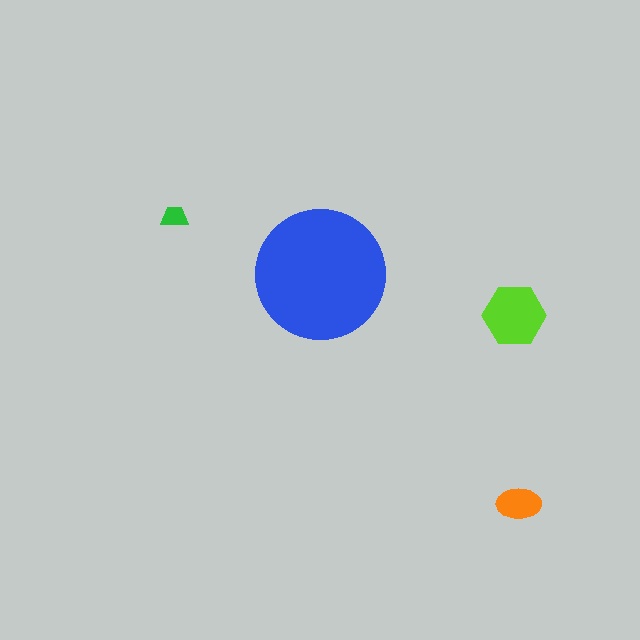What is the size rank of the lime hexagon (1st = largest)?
2nd.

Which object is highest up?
The green trapezoid is topmost.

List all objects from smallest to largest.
The green trapezoid, the orange ellipse, the lime hexagon, the blue circle.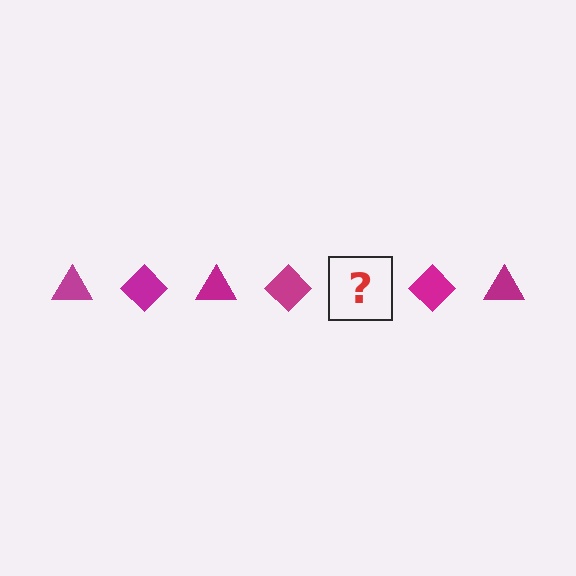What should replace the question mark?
The question mark should be replaced with a magenta triangle.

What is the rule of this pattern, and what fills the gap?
The rule is that the pattern cycles through triangle, diamond shapes in magenta. The gap should be filled with a magenta triangle.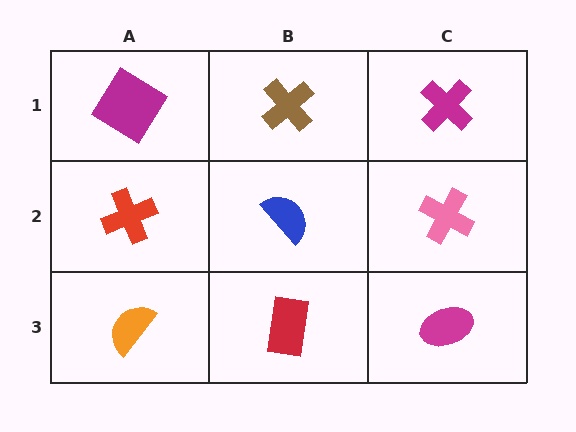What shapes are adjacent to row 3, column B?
A blue semicircle (row 2, column B), an orange semicircle (row 3, column A), a magenta ellipse (row 3, column C).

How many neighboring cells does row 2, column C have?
3.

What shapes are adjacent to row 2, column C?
A magenta cross (row 1, column C), a magenta ellipse (row 3, column C), a blue semicircle (row 2, column B).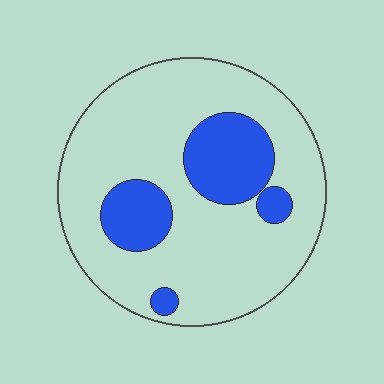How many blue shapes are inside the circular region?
4.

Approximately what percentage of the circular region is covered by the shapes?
Approximately 20%.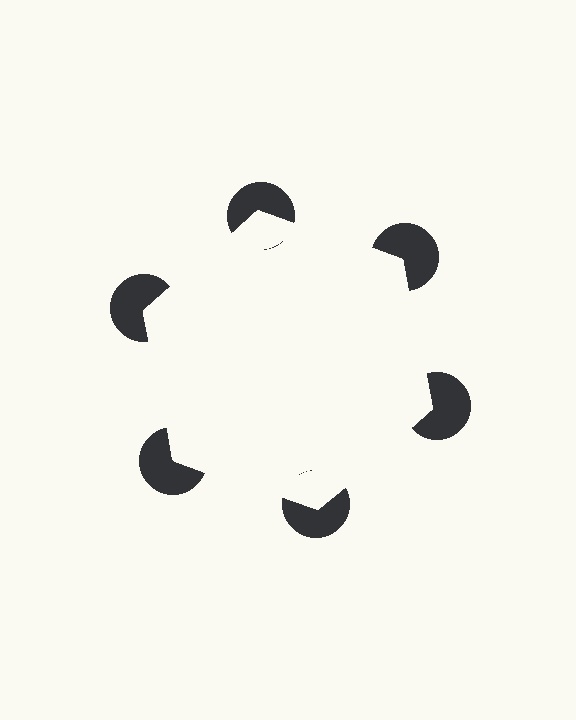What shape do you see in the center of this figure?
An illusory hexagon — its edges are inferred from the aligned wedge cuts in the pac-man discs, not physically drawn.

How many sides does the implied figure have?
6 sides.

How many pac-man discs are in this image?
There are 6 — one at each vertex of the illusory hexagon.